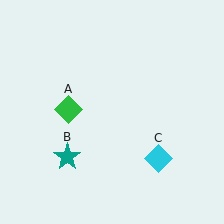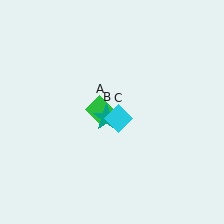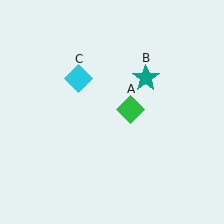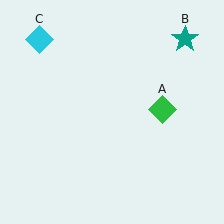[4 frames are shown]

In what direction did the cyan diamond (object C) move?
The cyan diamond (object C) moved up and to the left.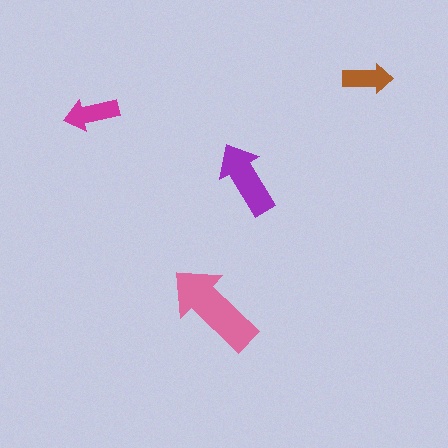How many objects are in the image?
There are 4 objects in the image.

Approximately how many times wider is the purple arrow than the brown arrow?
About 1.5 times wider.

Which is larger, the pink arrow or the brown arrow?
The pink one.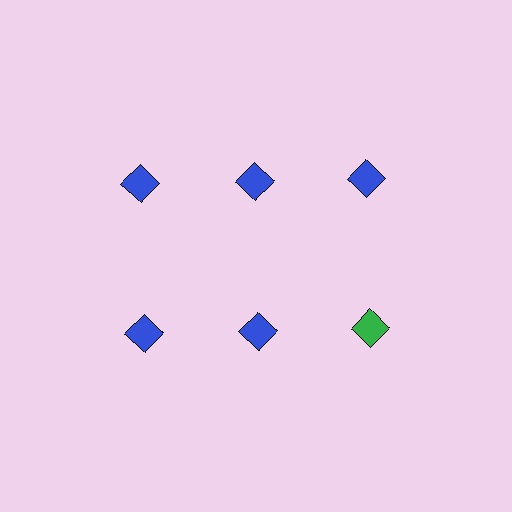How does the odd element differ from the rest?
It has a different color: green instead of blue.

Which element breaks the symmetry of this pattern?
The green diamond in the second row, center column breaks the symmetry. All other shapes are blue diamonds.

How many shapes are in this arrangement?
There are 6 shapes arranged in a grid pattern.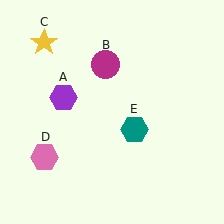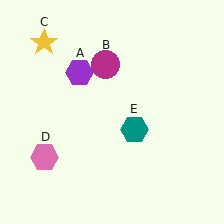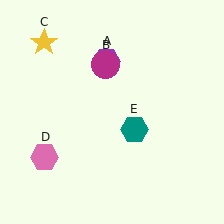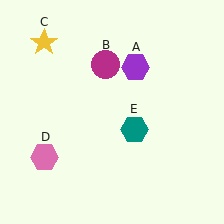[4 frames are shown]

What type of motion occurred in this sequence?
The purple hexagon (object A) rotated clockwise around the center of the scene.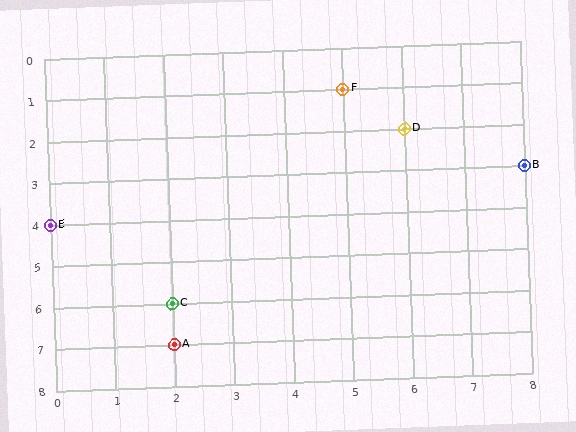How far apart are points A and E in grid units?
Points A and E are 2 columns and 3 rows apart (about 3.6 grid units diagonally).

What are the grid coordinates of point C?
Point C is at grid coordinates (2, 6).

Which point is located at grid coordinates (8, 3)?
Point B is at (8, 3).